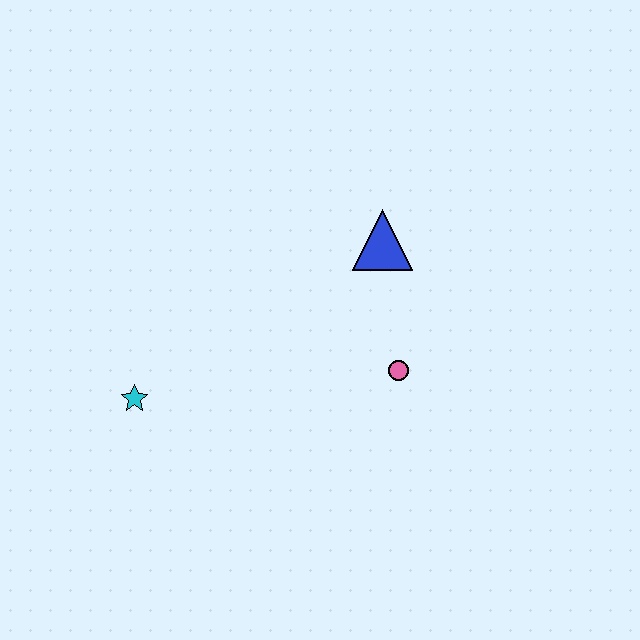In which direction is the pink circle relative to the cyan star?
The pink circle is to the right of the cyan star.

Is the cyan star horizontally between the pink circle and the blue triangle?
No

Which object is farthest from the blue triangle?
The cyan star is farthest from the blue triangle.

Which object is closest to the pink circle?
The blue triangle is closest to the pink circle.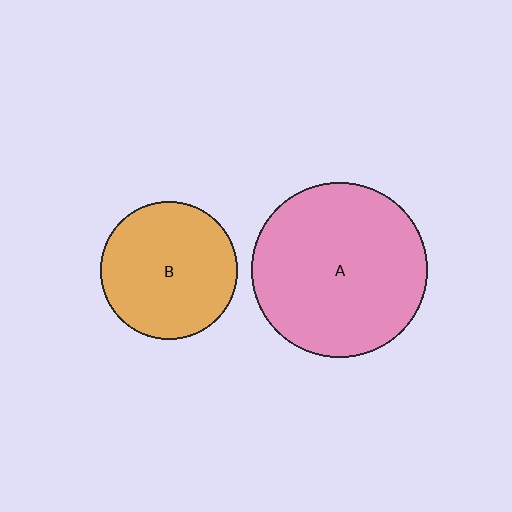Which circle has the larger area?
Circle A (pink).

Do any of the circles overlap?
No, none of the circles overlap.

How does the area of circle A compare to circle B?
Approximately 1.6 times.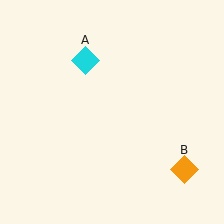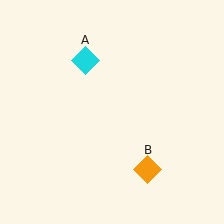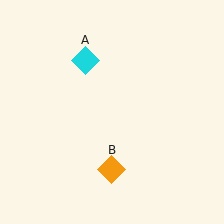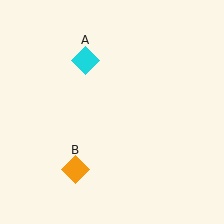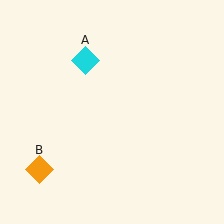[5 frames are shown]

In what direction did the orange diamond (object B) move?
The orange diamond (object B) moved left.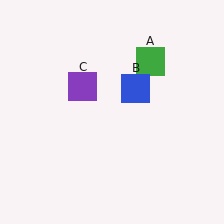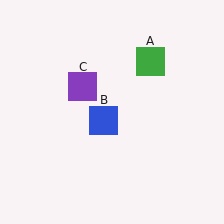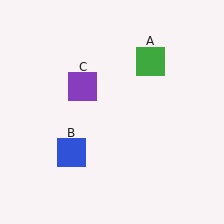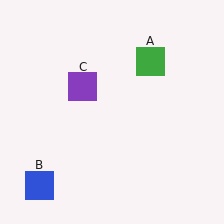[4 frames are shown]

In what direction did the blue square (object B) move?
The blue square (object B) moved down and to the left.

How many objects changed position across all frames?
1 object changed position: blue square (object B).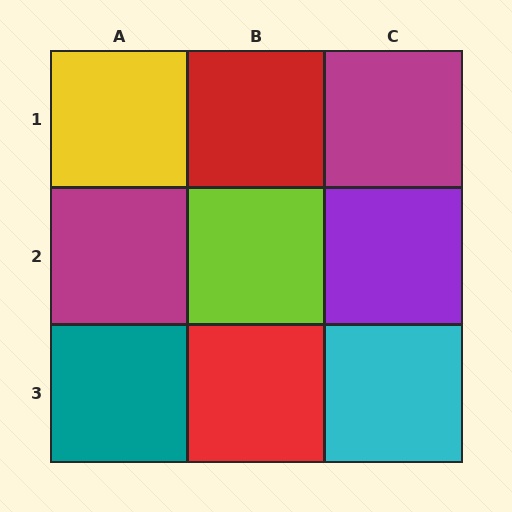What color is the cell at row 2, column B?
Lime.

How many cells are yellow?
1 cell is yellow.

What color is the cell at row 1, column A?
Yellow.